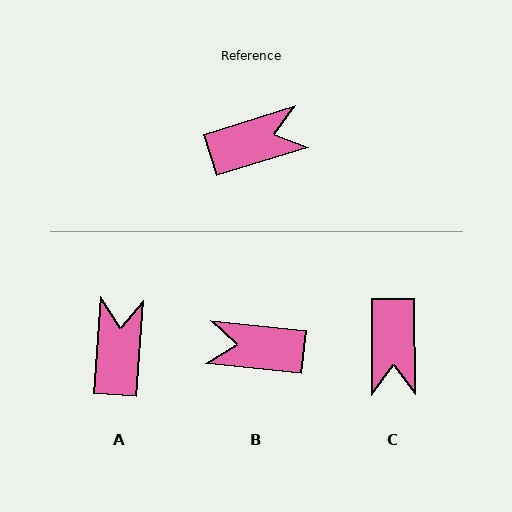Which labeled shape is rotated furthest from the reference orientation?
B, about 157 degrees away.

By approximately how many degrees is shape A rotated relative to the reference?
Approximately 69 degrees counter-clockwise.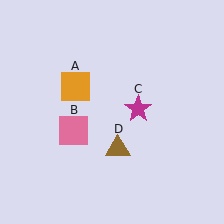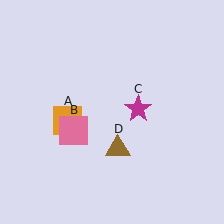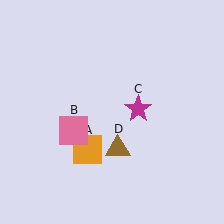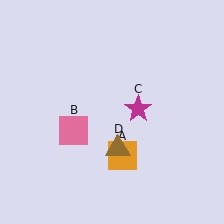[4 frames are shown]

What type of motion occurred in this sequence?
The orange square (object A) rotated counterclockwise around the center of the scene.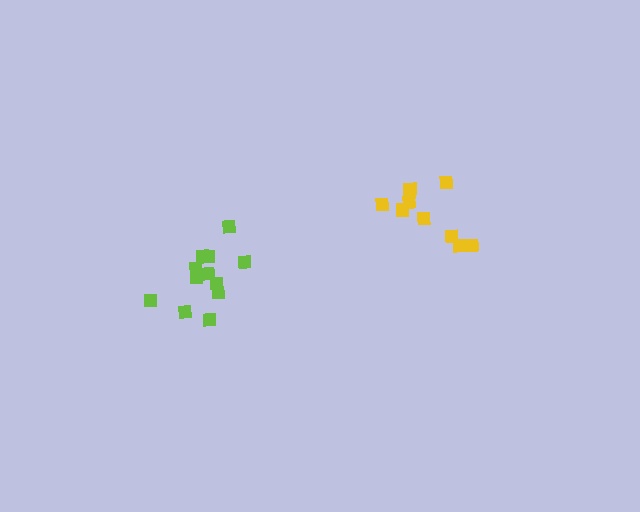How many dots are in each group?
Group 1: 12 dots, Group 2: 10 dots (22 total).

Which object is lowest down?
The lime cluster is bottommost.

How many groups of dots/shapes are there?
There are 2 groups.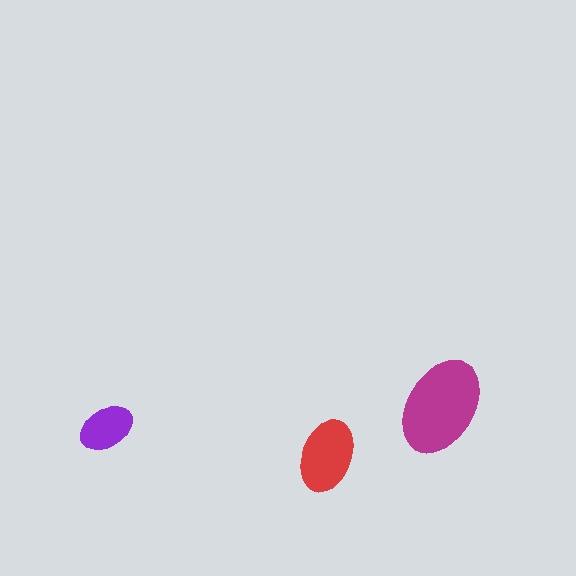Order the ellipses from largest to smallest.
the magenta one, the red one, the purple one.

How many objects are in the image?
There are 3 objects in the image.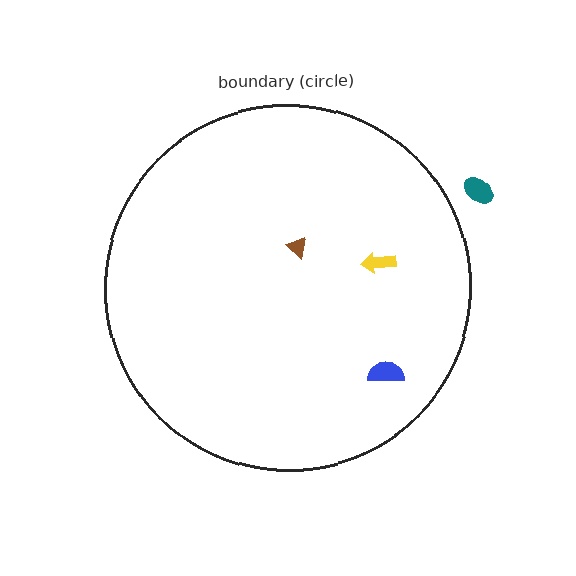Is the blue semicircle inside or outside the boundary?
Inside.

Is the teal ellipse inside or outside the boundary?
Outside.